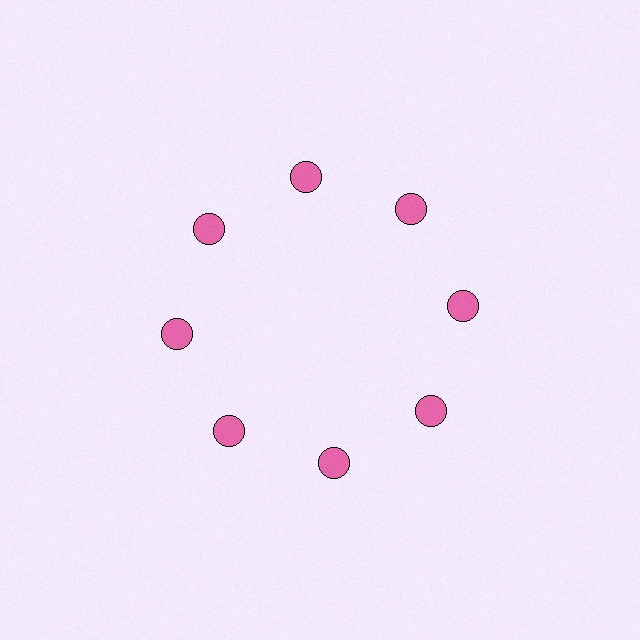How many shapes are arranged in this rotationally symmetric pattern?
There are 8 shapes, arranged in 8 groups of 1.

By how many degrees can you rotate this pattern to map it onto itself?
The pattern maps onto itself every 45 degrees of rotation.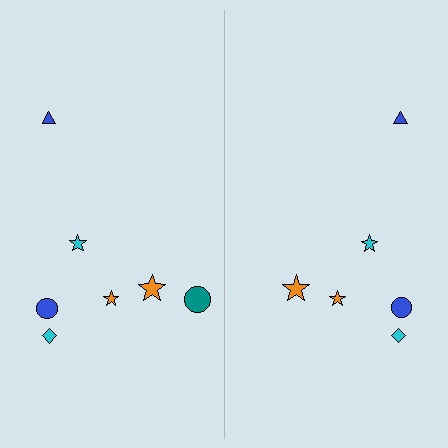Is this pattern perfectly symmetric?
No, the pattern is not perfectly symmetric. A teal circle is missing from the right side.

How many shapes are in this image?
There are 13 shapes in this image.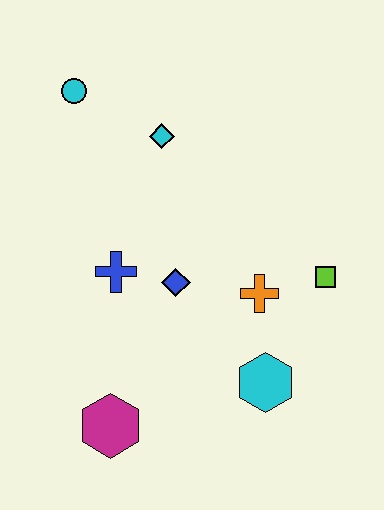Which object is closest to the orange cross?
The lime square is closest to the orange cross.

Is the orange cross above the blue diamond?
No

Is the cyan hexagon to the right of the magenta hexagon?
Yes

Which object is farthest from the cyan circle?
The cyan hexagon is farthest from the cyan circle.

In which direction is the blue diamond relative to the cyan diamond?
The blue diamond is below the cyan diamond.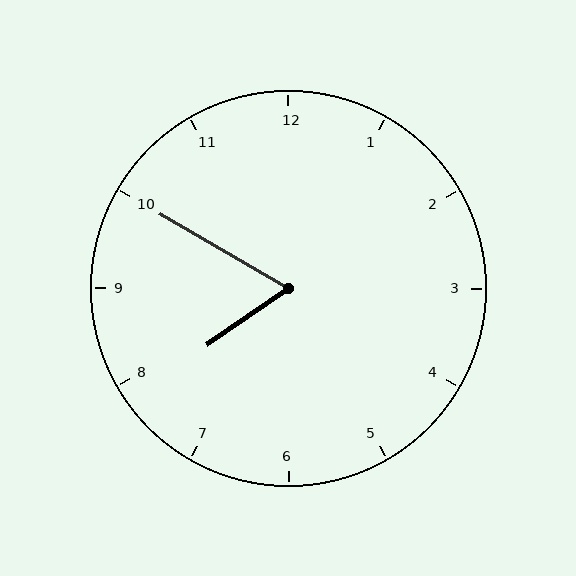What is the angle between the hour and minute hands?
Approximately 65 degrees.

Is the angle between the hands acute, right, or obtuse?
It is acute.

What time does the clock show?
7:50.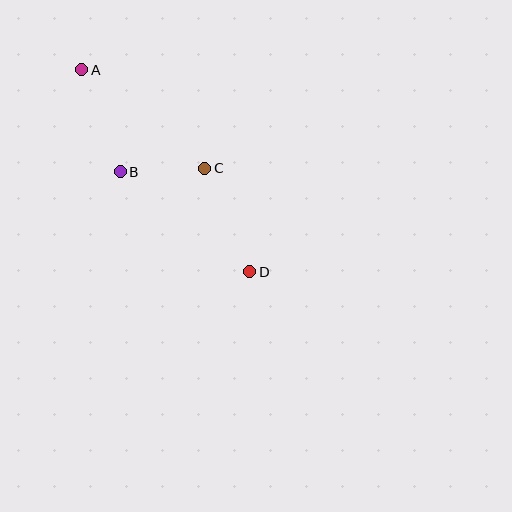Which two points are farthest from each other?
Points A and D are farthest from each other.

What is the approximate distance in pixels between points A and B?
The distance between A and B is approximately 109 pixels.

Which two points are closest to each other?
Points B and C are closest to each other.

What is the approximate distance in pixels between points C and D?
The distance between C and D is approximately 113 pixels.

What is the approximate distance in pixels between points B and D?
The distance between B and D is approximately 164 pixels.